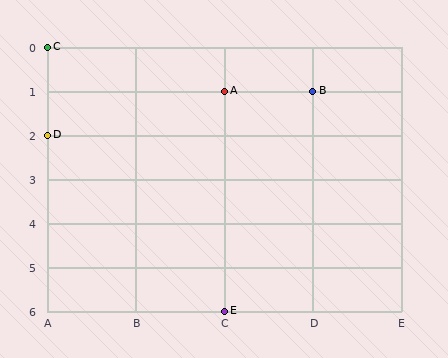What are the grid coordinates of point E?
Point E is at grid coordinates (C, 6).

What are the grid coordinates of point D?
Point D is at grid coordinates (A, 2).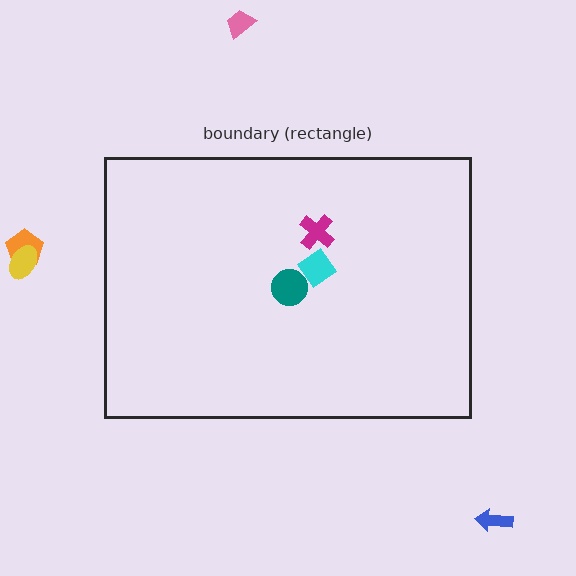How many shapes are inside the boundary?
3 inside, 4 outside.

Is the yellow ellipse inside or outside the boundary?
Outside.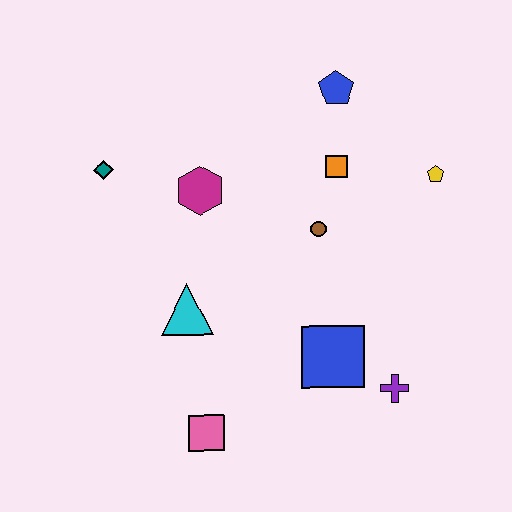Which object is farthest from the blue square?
The teal diamond is farthest from the blue square.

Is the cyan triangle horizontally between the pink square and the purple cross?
No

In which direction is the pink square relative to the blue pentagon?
The pink square is below the blue pentagon.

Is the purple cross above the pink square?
Yes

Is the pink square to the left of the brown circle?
Yes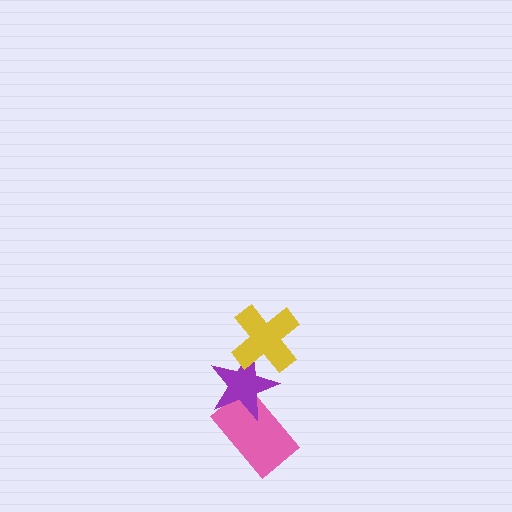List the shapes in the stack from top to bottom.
From top to bottom: the yellow cross, the purple star, the pink rectangle.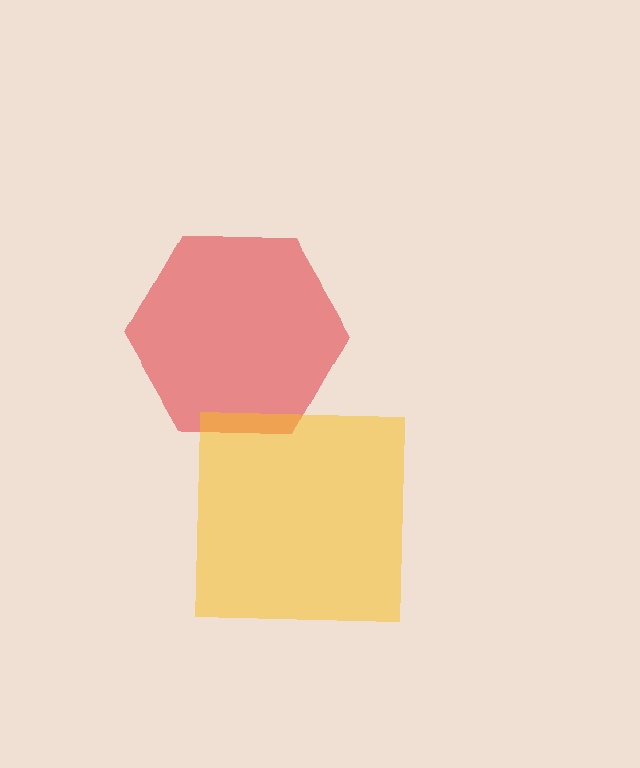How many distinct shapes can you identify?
There are 2 distinct shapes: a red hexagon, a yellow square.